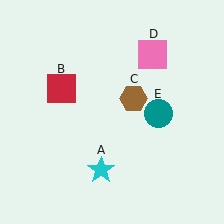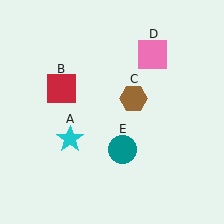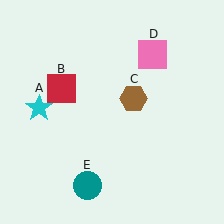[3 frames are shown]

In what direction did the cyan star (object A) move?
The cyan star (object A) moved up and to the left.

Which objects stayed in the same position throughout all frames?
Red square (object B) and brown hexagon (object C) and pink square (object D) remained stationary.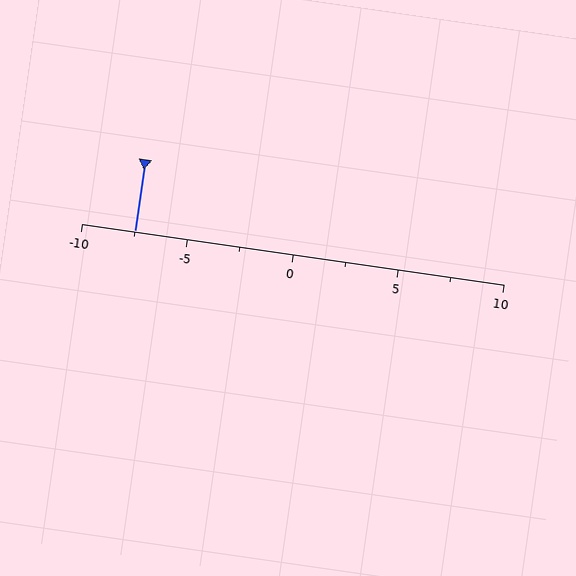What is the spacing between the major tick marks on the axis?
The major ticks are spaced 5 apart.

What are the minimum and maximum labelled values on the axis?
The axis runs from -10 to 10.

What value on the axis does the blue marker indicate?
The marker indicates approximately -7.5.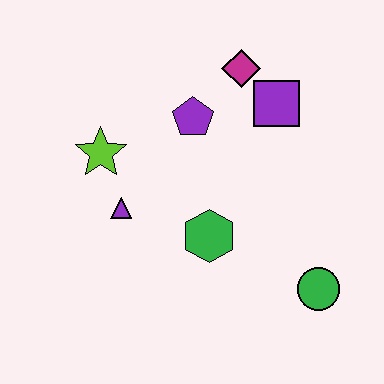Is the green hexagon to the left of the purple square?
Yes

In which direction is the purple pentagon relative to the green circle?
The purple pentagon is above the green circle.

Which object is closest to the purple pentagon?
The magenta diamond is closest to the purple pentagon.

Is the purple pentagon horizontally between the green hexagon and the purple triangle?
Yes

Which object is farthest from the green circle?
The lime star is farthest from the green circle.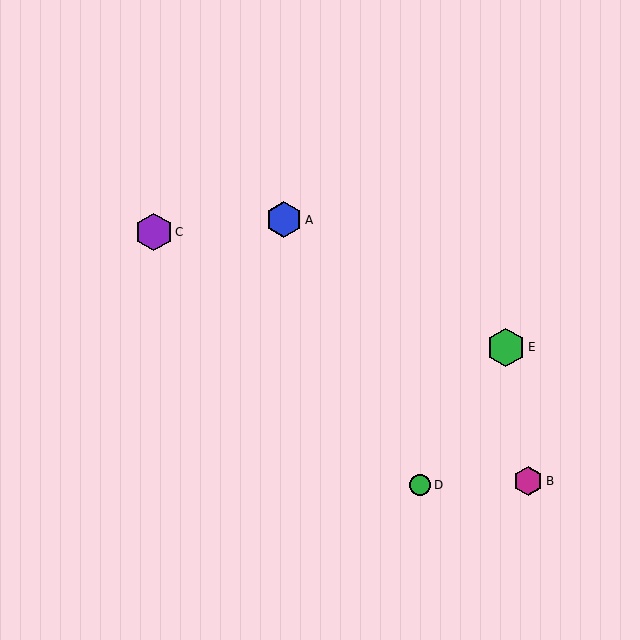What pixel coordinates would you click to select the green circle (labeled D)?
Click at (420, 485) to select the green circle D.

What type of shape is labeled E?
Shape E is a green hexagon.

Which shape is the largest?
The green hexagon (labeled E) is the largest.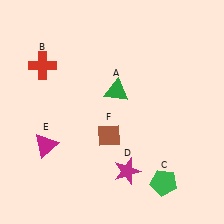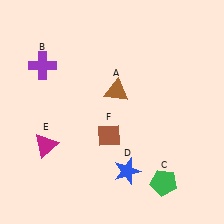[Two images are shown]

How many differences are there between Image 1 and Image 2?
There are 3 differences between the two images.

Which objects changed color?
A changed from green to brown. B changed from red to purple. D changed from magenta to blue.